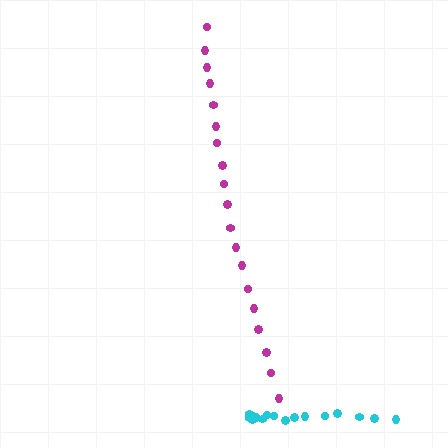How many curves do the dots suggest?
There are 2 distinct paths.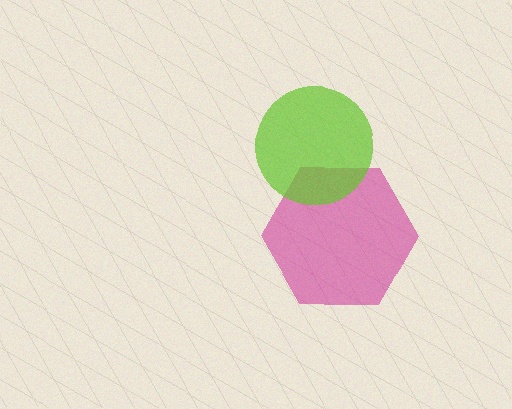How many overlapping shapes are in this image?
There are 2 overlapping shapes in the image.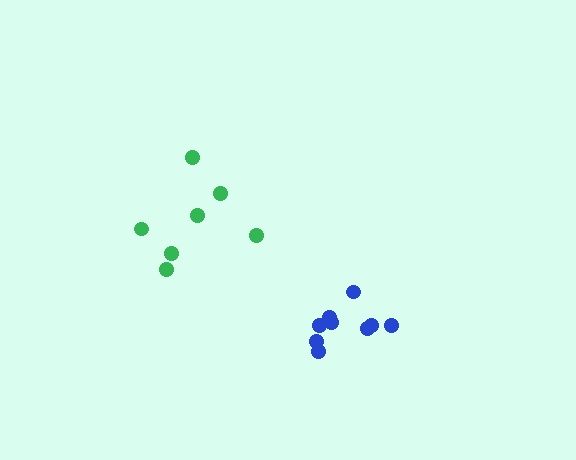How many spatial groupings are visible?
There are 2 spatial groupings.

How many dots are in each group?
Group 1: 7 dots, Group 2: 9 dots (16 total).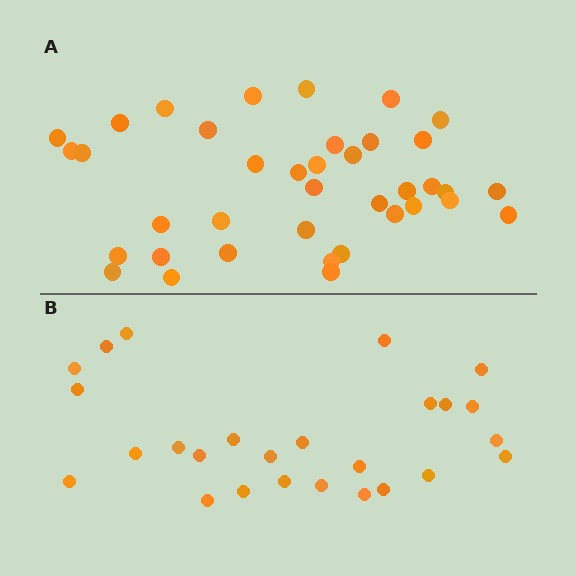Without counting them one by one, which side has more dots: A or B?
Region A (the top region) has more dots.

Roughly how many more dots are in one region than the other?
Region A has roughly 12 or so more dots than region B.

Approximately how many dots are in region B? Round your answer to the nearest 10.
About 30 dots. (The exact count is 26, which rounds to 30.)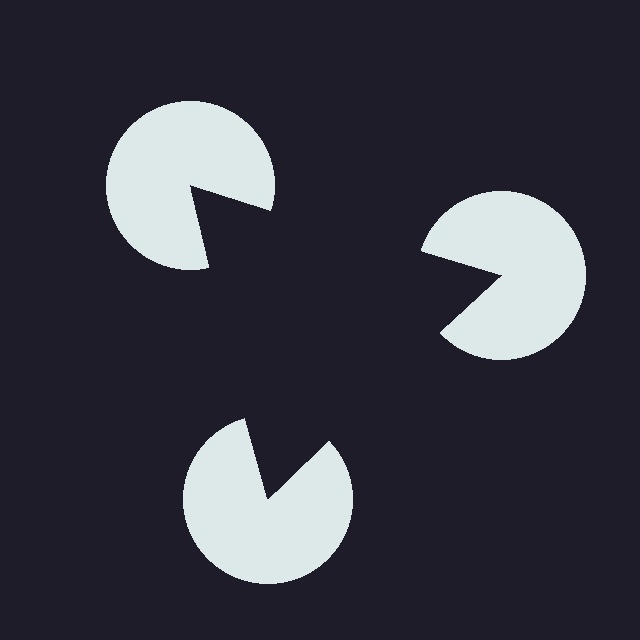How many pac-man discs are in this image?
There are 3 — one at each vertex of the illusory triangle.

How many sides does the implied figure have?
3 sides.